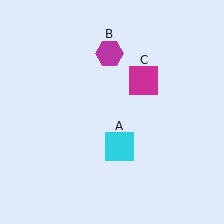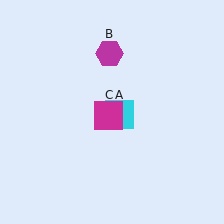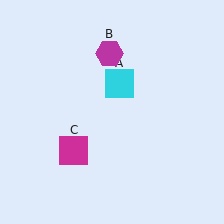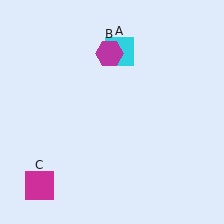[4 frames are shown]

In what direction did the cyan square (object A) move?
The cyan square (object A) moved up.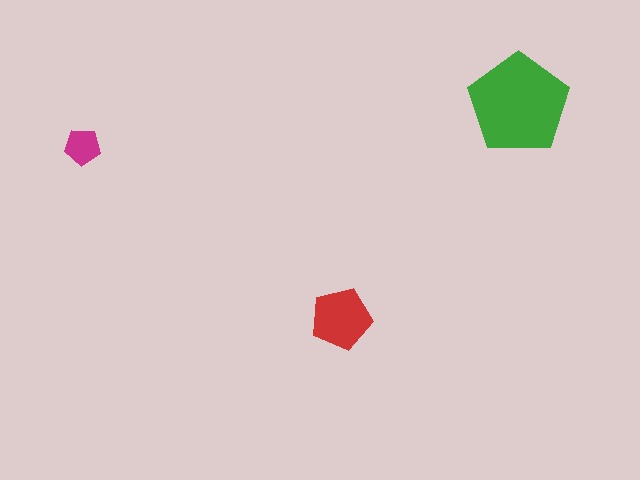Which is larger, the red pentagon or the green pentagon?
The green one.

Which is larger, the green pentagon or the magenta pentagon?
The green one.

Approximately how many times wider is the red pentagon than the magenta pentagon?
About 1.5 times wider.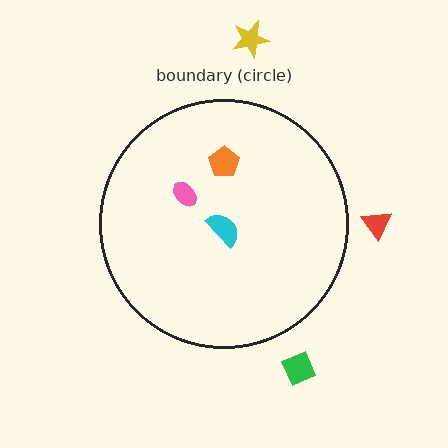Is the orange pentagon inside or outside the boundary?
Inside.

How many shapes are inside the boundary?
3 inside, 3 outside.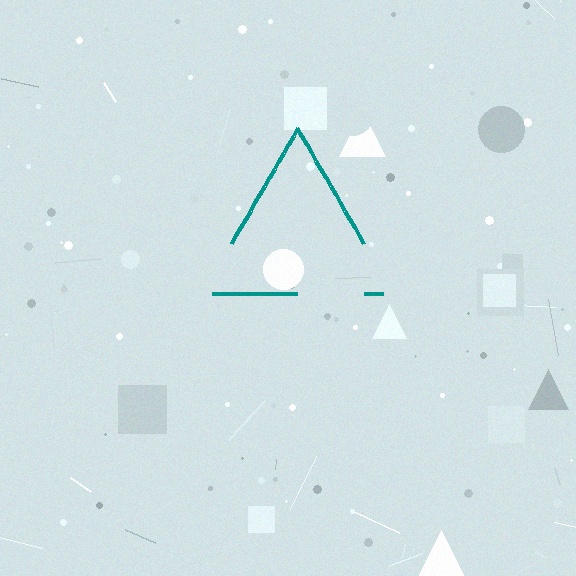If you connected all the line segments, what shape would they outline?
They would outline a triangle.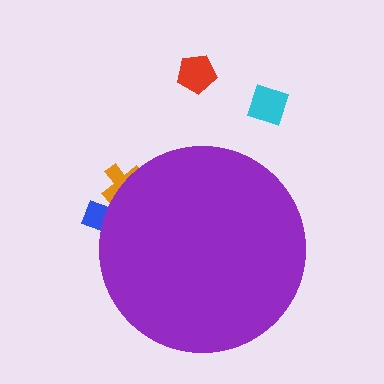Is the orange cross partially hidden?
Yes, the orange cross is partially hidden behind the purple circle.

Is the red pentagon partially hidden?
No, the red pentagon is fully visible.